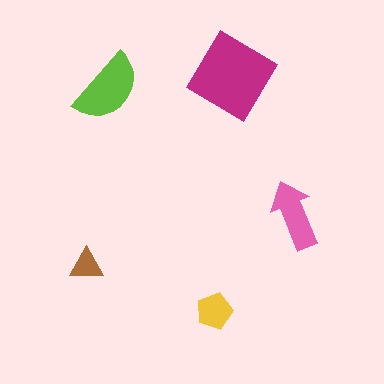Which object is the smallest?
The brown triangle.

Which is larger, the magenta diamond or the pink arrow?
The magenta diamond.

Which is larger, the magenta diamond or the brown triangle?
The magenta diamond.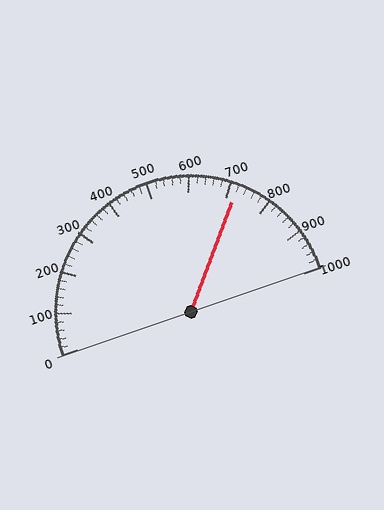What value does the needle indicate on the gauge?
The needle indicates approximately 720.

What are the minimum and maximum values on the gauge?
The gauge ranges from 0 to 1000.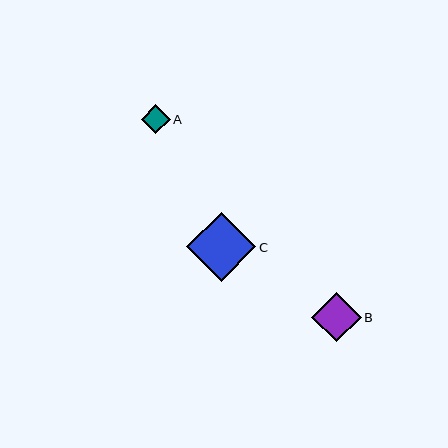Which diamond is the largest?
Diamond C is the largest with a size of approximately 69 pixels.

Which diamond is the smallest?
Diamond A is the smallest with a size of approximately 29 pixels.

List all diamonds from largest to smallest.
From largest to smallest: C, B, A.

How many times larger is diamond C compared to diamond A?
Diamond C is approximately 2.4 times the size of diamond A.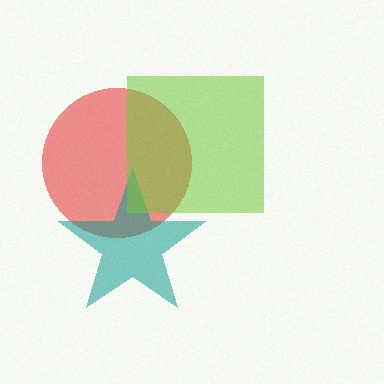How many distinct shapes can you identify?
There are 3 distinct shapes: a red circle, a teal star, a lime square.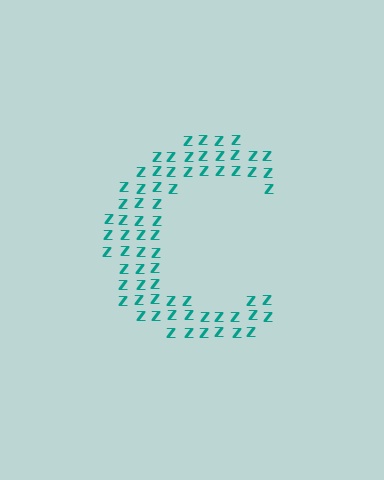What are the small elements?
The small elements are letter Z's.